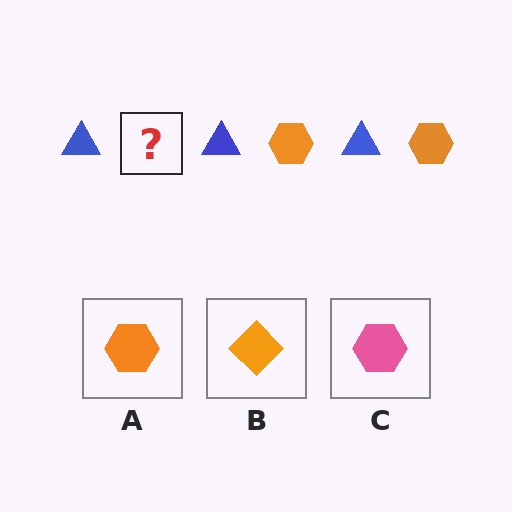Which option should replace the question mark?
Option A.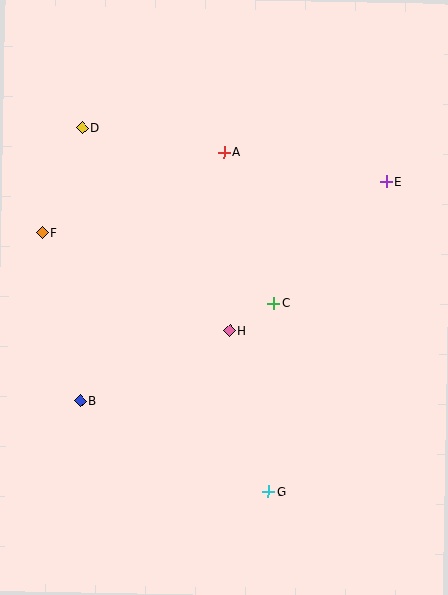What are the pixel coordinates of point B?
Point B is at (81, 401).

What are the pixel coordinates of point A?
Point A is at (224, 152).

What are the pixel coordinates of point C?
Point C is at (273, 303).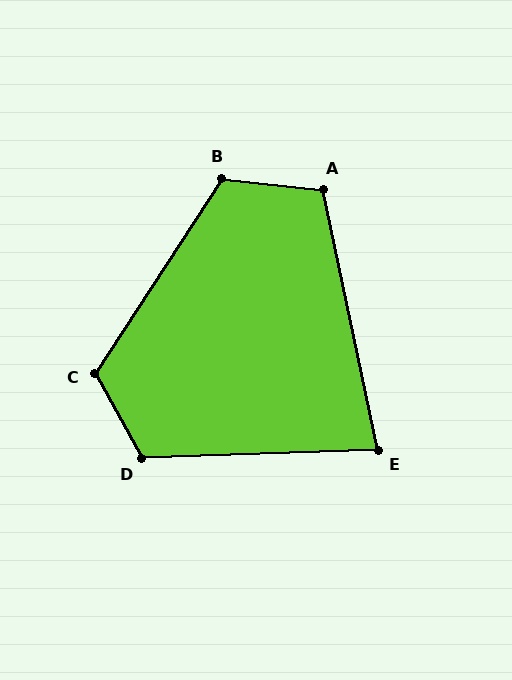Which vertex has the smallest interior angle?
E, at approximately 80 degrees.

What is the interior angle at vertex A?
Approximately 108 degrees (obtuse).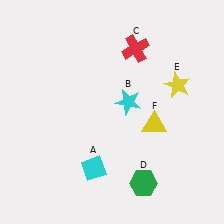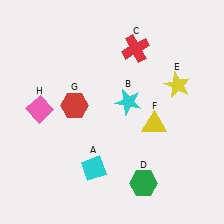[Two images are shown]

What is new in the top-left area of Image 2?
A pink diamond (H) was added in the top-left area of Image 2.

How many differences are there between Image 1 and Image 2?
There are 2 differences between the two images.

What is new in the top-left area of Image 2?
A red hexagon (G) was added in the top-left area of Image 2.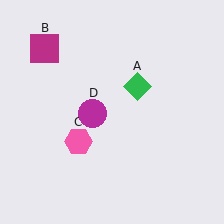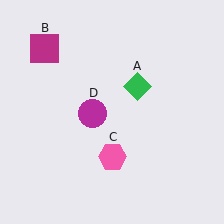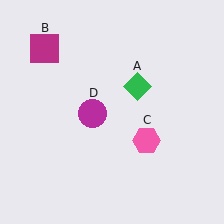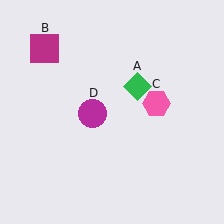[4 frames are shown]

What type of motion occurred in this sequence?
The pink hexagon (object C) rotated counterclockwise around the center of the scene.